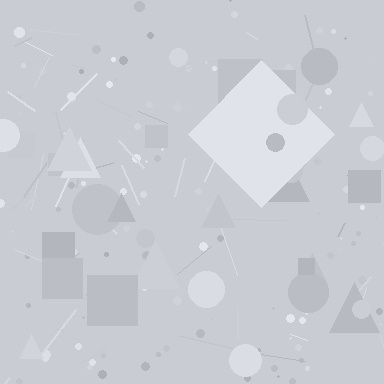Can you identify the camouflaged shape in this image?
The camouflaged shape is a diamond.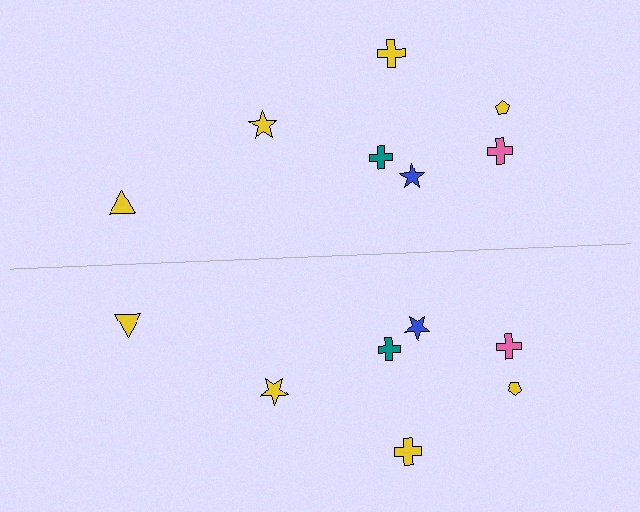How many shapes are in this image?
There are 14 shapes in this image.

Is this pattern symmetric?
Yes, this pattern has bilateral (reflection) symmetry.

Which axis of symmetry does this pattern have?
The pattern has a horizontal axis of symmetry running through the center of the image.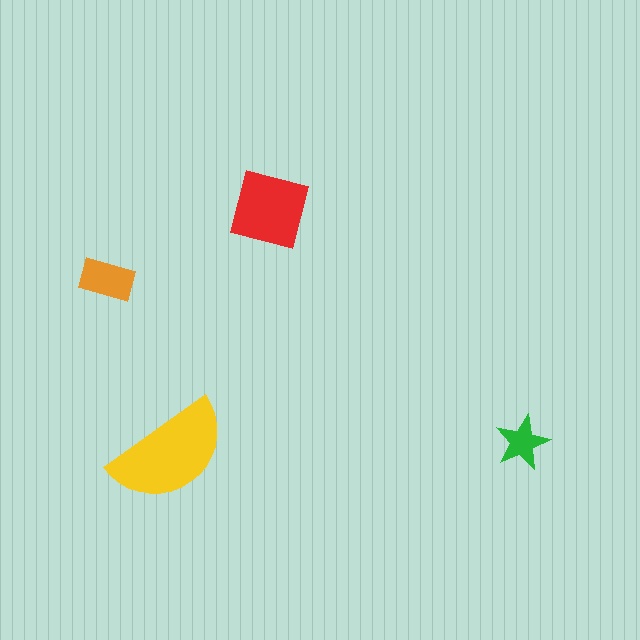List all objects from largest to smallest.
The yellow semicircle, the red square, the orange rectangle, the green star.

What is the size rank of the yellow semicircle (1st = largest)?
1st.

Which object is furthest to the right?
The green star is rightmost.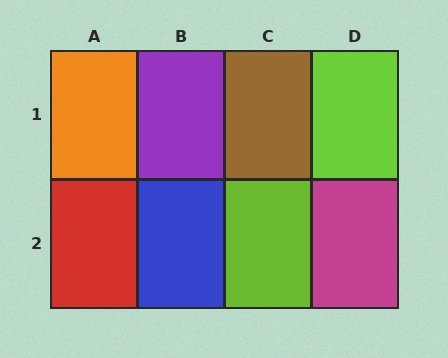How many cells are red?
1 cell is red.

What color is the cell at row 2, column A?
Red.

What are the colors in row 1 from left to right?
Orange, purple, brown, lime.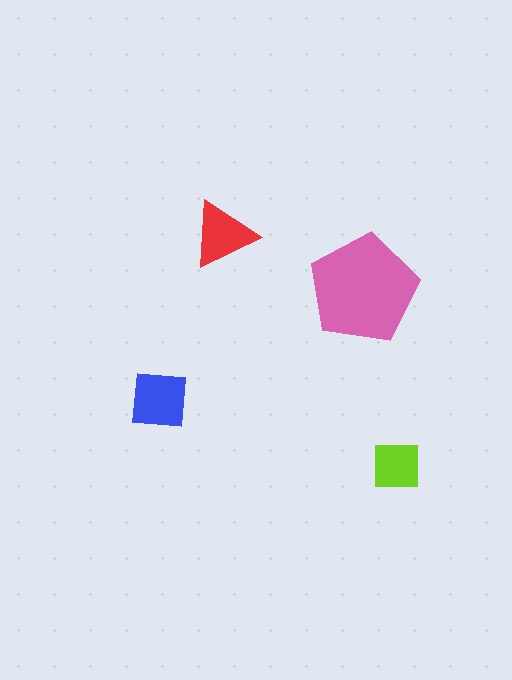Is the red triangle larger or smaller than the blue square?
Smaller.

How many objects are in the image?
There are 4 objects in the image.